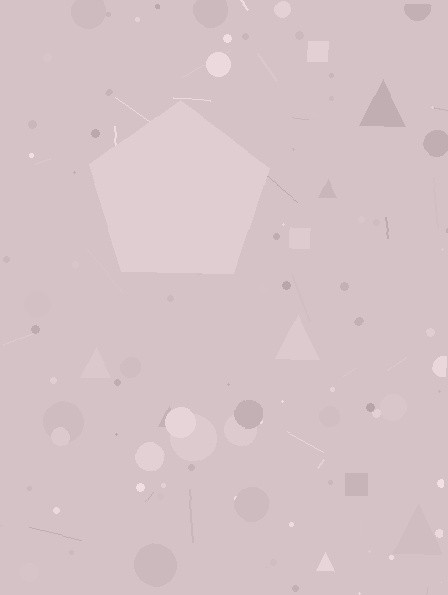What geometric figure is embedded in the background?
A pentagon is embedded in the background.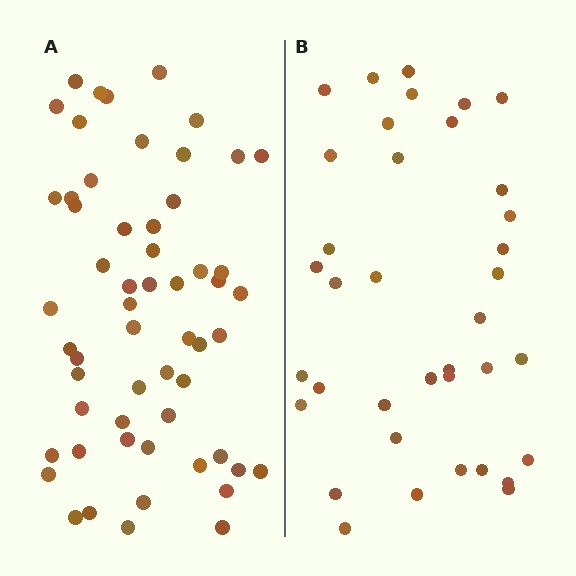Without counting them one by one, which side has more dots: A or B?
Region A (the left region) has more dots.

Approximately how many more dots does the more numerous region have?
Region A has approximately 20 more dots than region B.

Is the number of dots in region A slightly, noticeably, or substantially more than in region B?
Region A has substantially more. The ratio is roughly 1.5 to 1.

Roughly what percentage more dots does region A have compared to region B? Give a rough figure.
About 55% more.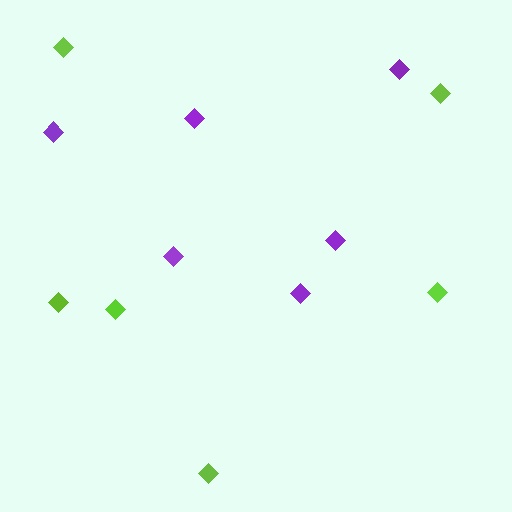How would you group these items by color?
There are 2 groups: one group of purple diamonds (6) and one group of lime diamonds (6).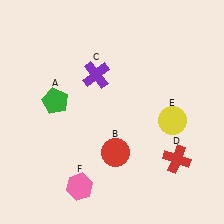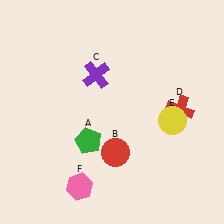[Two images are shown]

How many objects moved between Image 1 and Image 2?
2 objects moved between the two images.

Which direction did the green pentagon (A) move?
The green pentagon (A) moved down.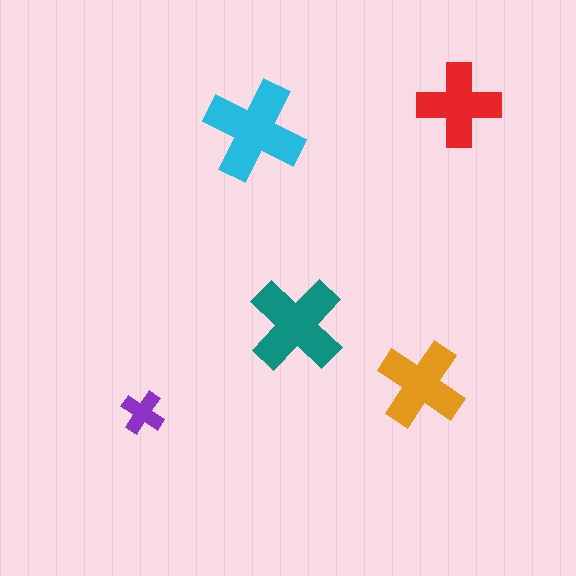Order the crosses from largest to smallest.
the cyan one, the teal one, the orange one, the red one, the purple one.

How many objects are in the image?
There are 5 objects in the image.